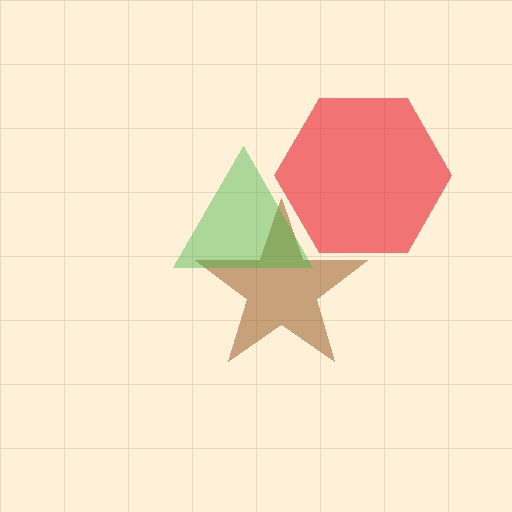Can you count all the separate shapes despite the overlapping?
Yes, there are 3 separate shapes.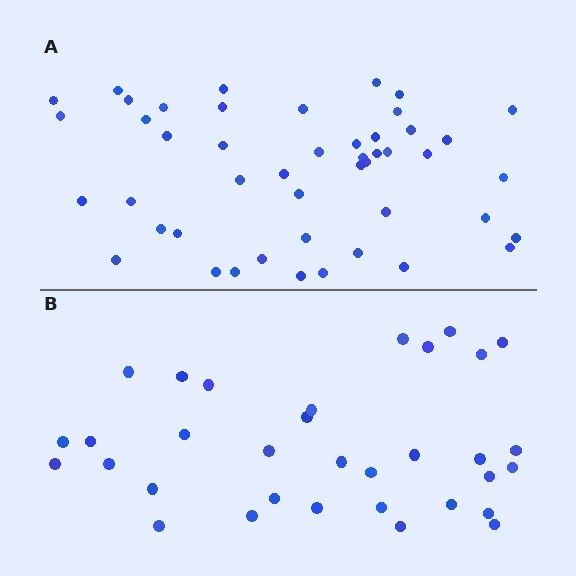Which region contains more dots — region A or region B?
Region A (the top region) has more dots.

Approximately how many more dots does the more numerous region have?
Region A has approximately 15 more dots than region B.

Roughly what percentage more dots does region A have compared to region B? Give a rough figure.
About 40% more.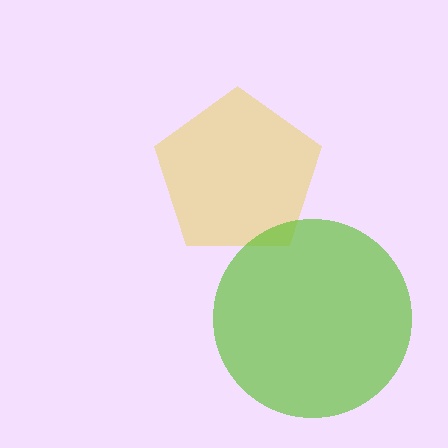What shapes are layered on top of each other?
The layered shapes are: a yellow pentagon, a lime circle.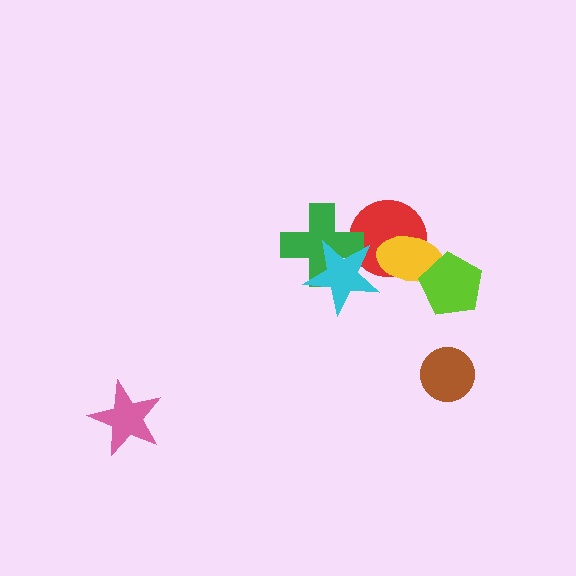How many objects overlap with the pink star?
0 objects overlap with the pink star.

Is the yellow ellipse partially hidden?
Yes, it is partially covered by another shape.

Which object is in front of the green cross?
The cyan star is in front of the green cross.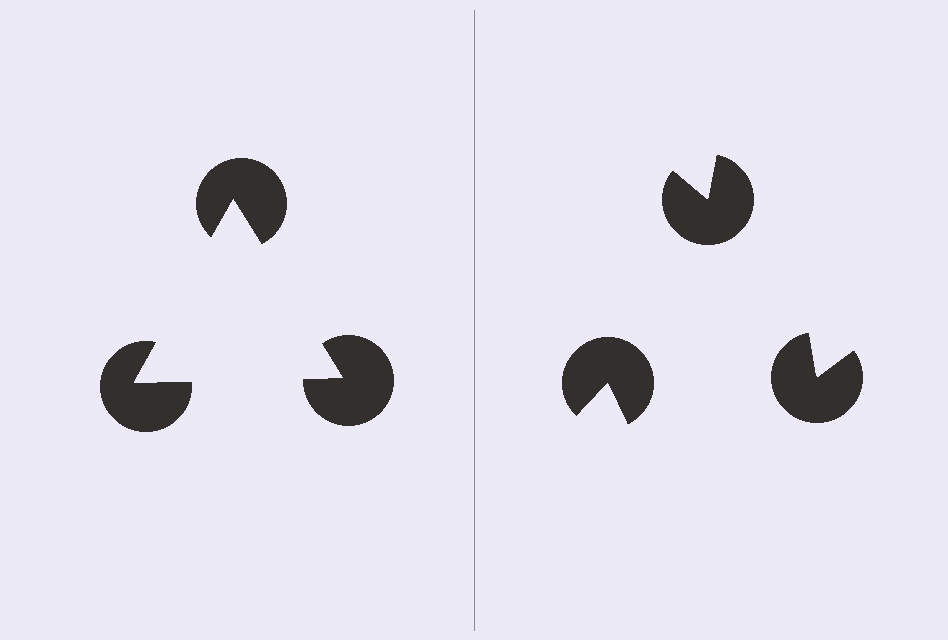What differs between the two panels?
The pac-man discs are positioned identically on both sides; only the wedge orientations differ. On the left they align to a triangle; on the right they are misaligned.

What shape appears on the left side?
An illusory triangle.